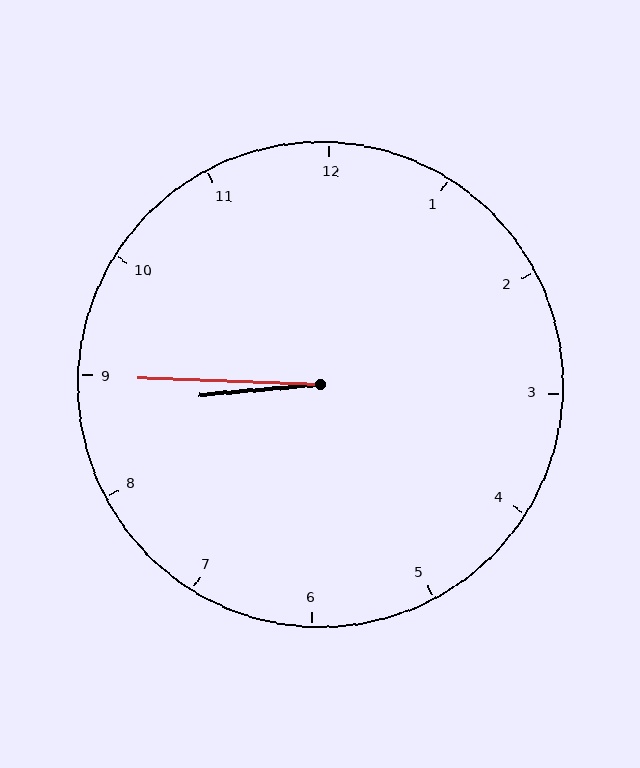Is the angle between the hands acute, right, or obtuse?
It is acute.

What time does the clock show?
8:45.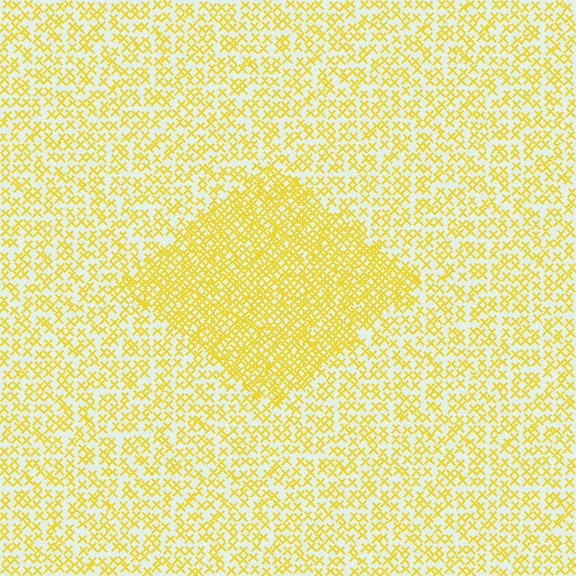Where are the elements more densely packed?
The elements are more densely packed inside the diamond boundary.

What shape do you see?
I see a diamond.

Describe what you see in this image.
The image contains small yellow elements arranged at two different densities. A diamond-shaped region is visible where the elements are more densely packed than the surrounding area.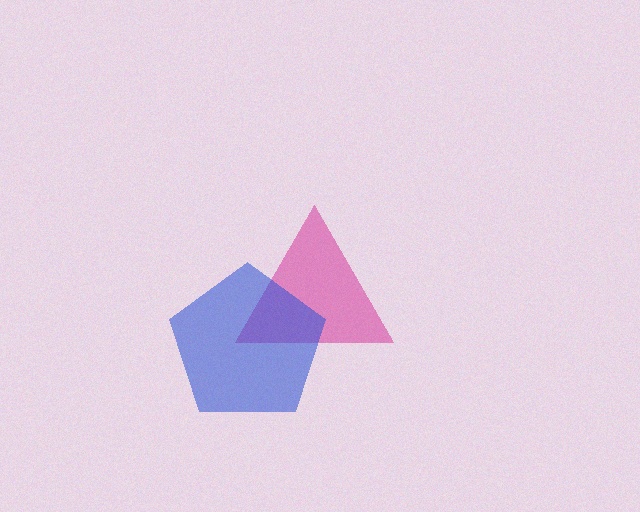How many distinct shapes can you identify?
There are 2 distinct shapes: a magenta triangle, a blue pentagon.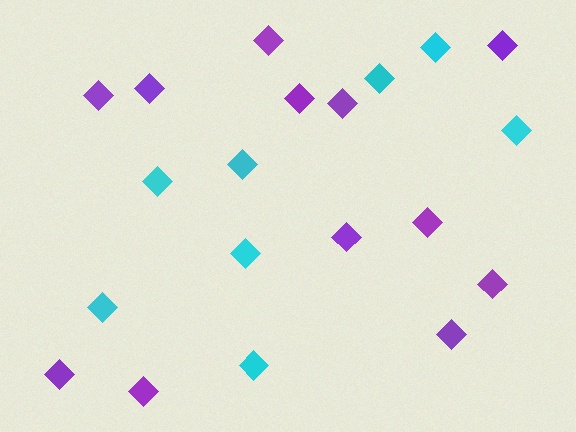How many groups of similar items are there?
There are 2 groups: one group of cyan diamonds (8) and one group of purple diamonds (12).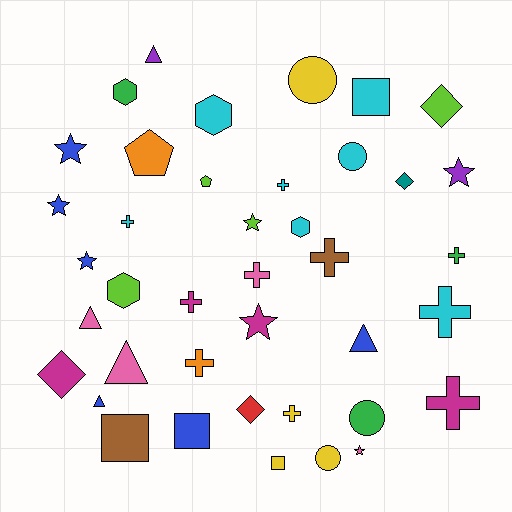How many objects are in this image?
There are 40 objects.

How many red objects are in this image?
There is 1 red object.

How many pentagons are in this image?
There are 2 pentagons.